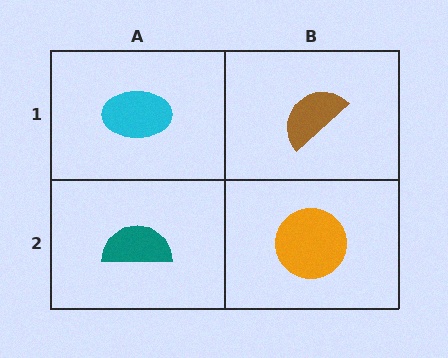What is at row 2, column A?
A teal semicircle.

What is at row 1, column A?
A cyan ellipse.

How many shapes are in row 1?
2 shapes.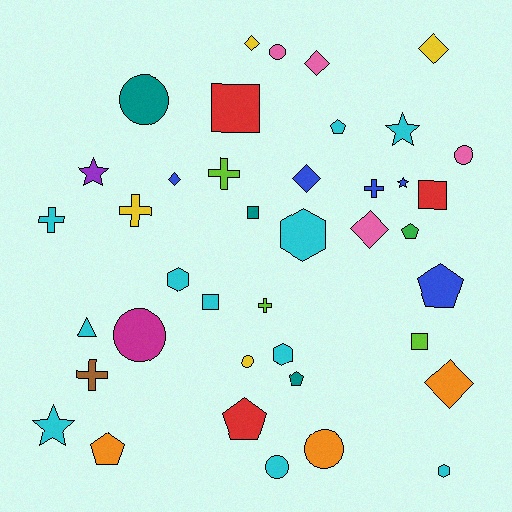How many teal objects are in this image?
There are 3 teal objects.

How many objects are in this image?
There are 40 objects.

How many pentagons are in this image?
There are 6 pentagons.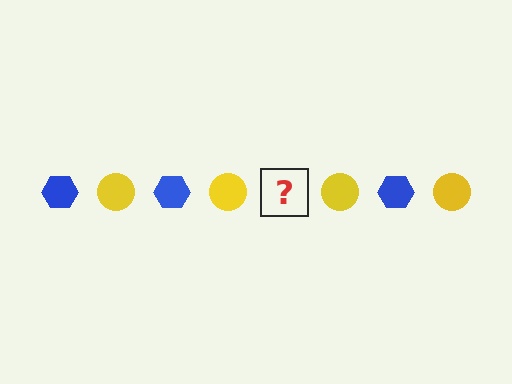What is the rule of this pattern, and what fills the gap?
The rule is that the pattern alternates between blue hexagon and yellow circle. The gap should be filled with a blue hexagon.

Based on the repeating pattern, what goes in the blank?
The blank should be a blue hexagon.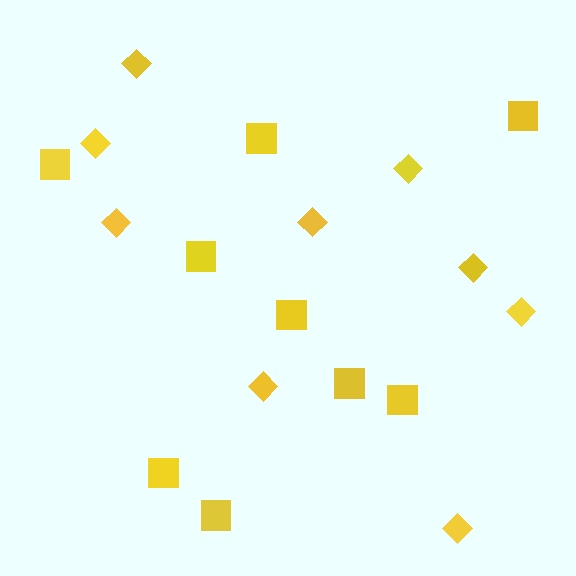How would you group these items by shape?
There are 2 groups: one group of diamonds (9) and one group of squares (9).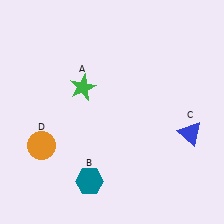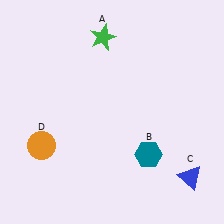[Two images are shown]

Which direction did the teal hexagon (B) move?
The teal hexagon (B) moved right.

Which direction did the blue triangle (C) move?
The blue triangle (C) moved down.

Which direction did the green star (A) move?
The green star (A) moved up.